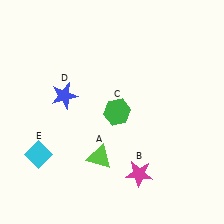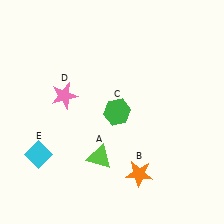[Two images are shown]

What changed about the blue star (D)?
In Image 1, D is blue. In Image 2, it changed to pink.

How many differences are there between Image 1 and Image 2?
There are 2 differences between the two images.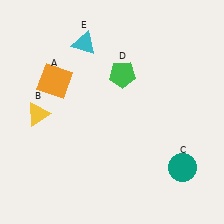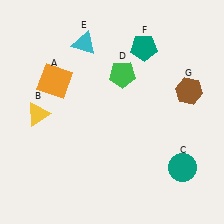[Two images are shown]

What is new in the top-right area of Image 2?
A brown hexagon (G) was added in the top-right area of Image 2.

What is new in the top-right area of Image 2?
A teal pentagon (F) was added in the top-right area of Image 2.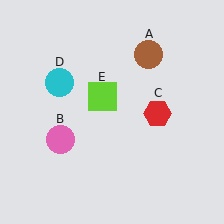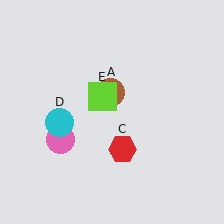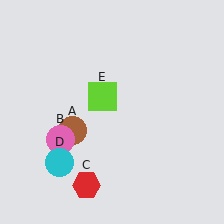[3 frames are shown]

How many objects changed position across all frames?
3 objects changed position: brown circle (object A), red hexagon (object C), cyan circle (object D).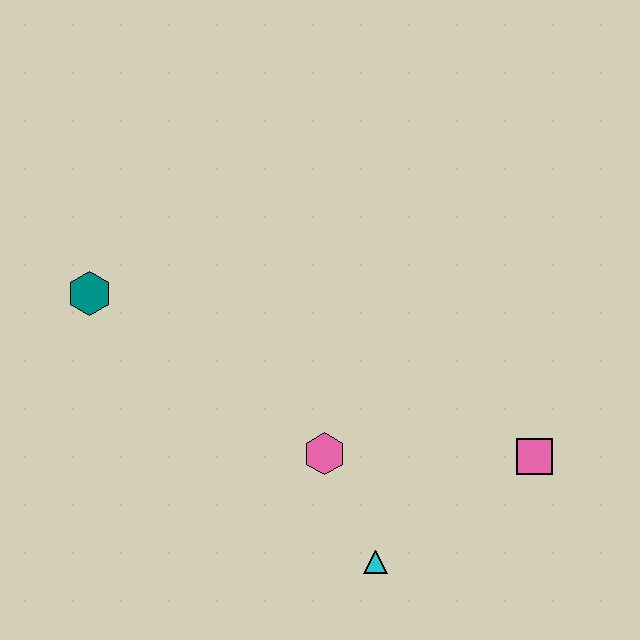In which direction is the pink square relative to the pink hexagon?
The pink square is to the right of the pink hexagon.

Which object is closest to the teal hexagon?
The pink hexagon is closest to the teal hexagon.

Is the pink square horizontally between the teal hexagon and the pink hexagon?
No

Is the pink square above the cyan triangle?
Yes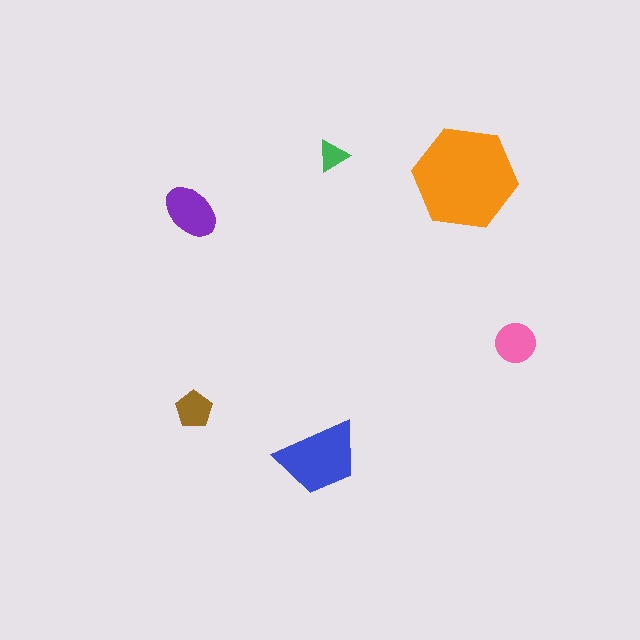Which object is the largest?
The orange hexagon.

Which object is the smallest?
The green triangle.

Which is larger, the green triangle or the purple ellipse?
The purple ellipse.